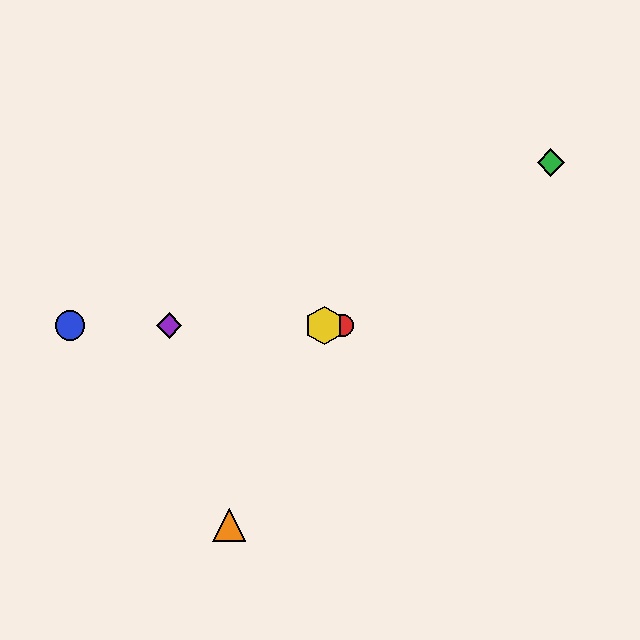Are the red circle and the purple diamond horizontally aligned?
Yes, both are at y≈326.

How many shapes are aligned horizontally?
4 shapes (the red circle, the blue circle, the yellow hexagon, the purple diamond) are aligned horizontally.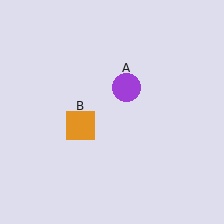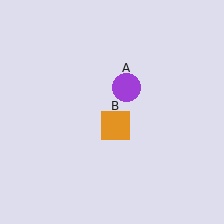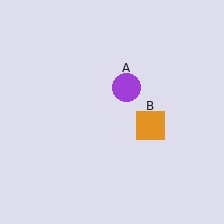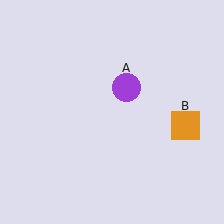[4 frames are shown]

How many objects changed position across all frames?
1 object changed position: orange square (object B).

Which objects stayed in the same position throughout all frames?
Purple circle (object A) remained stationary.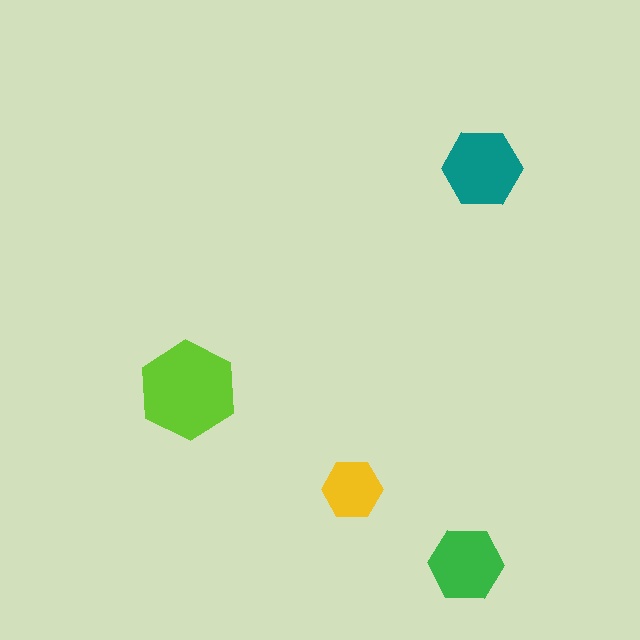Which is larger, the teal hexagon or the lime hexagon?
The lime one.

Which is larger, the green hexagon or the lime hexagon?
The lime one.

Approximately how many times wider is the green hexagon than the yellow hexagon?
About 1.5 times wider.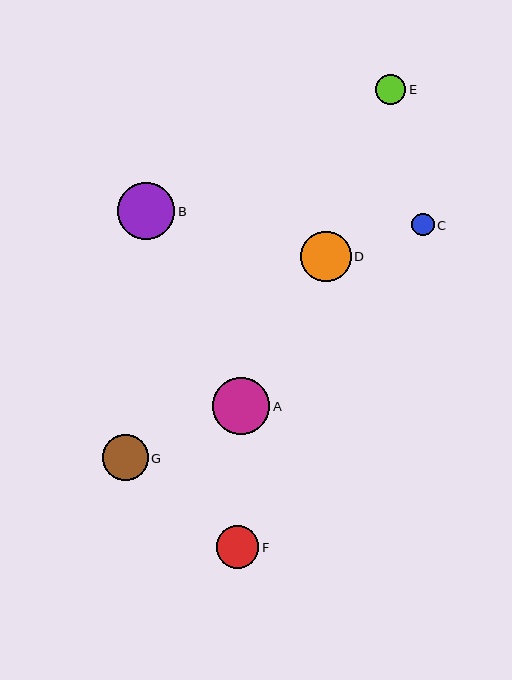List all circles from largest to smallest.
From largest to smallest: A, B, D, G, F, E, C.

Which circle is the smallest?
Circle C is the smallest with a size of approximately 22 pixels.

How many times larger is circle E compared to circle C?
Circle E is approximately 1.3 times the size of circle C.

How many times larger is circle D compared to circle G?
Circle D is approximately 1.1 times the size of circle G.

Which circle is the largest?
Circle A is the largest with a size of approximately 57 pixels.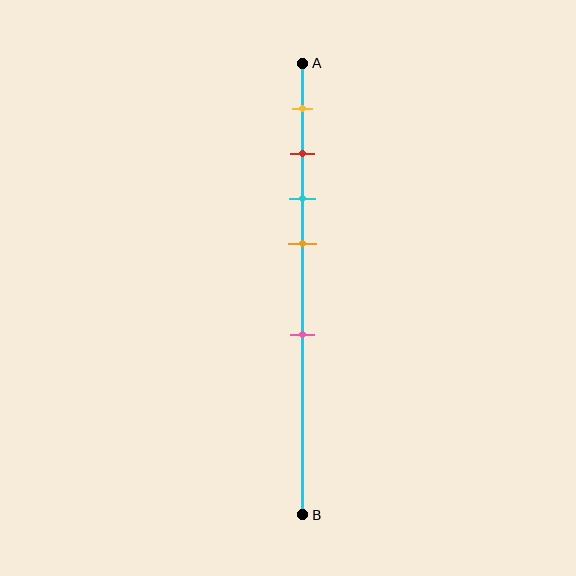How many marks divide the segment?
There are 5 marks dividing the segment.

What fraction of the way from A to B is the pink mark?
The pink mark is approximately 60% (0.6) of the way from A to B.